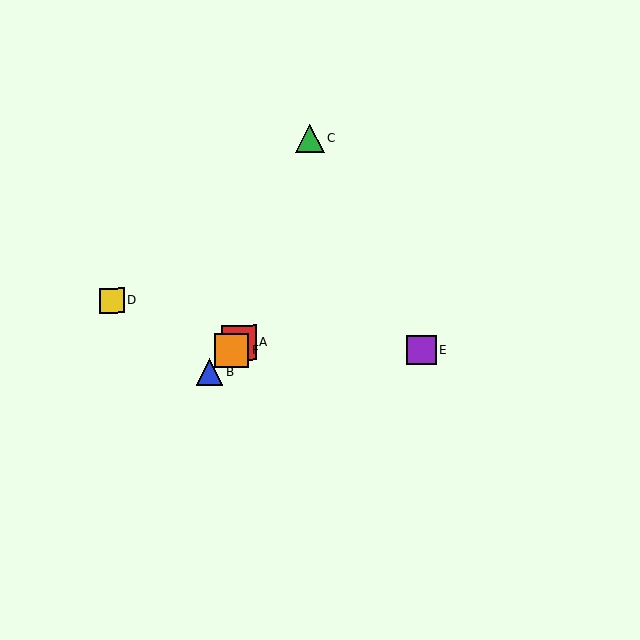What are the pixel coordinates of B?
Object B is at (210, 372).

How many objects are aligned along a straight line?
3 objects (A, B, F) are aligned along a straight line.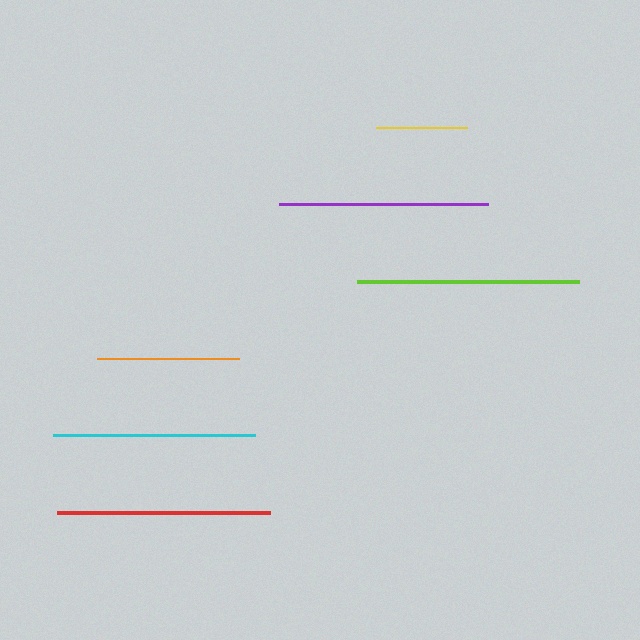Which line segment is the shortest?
The yellow line is the shortest at approximately 92 pixels.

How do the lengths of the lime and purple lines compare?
The lime and purple lines are approximately the same length.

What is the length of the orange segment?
The orange segment is approximately 143 pixels long.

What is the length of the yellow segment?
The yellow segment is approximately 92 pixels long.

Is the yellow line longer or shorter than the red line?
The red line is longer than the yellow line.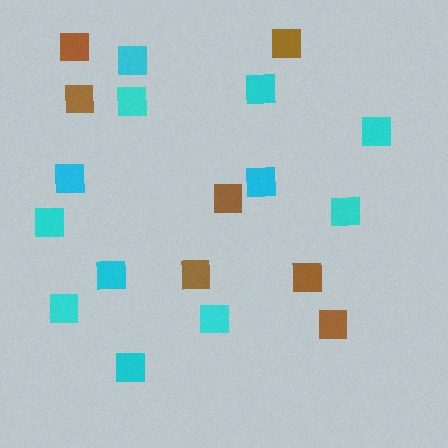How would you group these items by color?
There are 2 groups: one group of cyan squares (12) and one group of brown squares (7).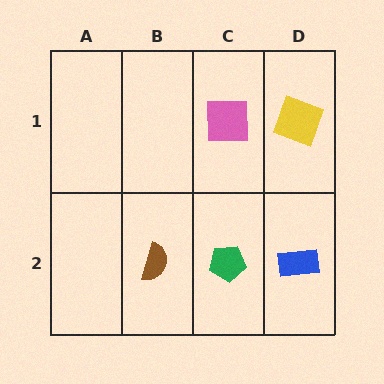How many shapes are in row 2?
3 shapes.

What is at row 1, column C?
A pink square.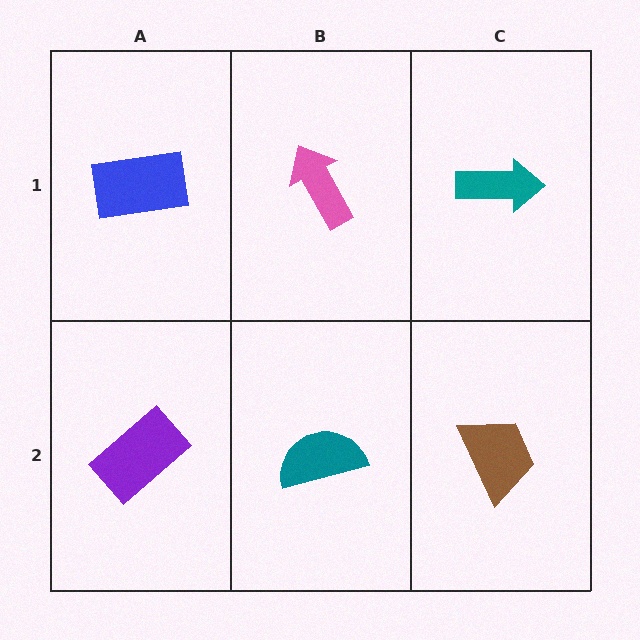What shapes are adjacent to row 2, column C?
A teal arrow (row 1, column C), a teal semicircle (row 2, column B).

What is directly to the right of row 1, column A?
A pink arrow.